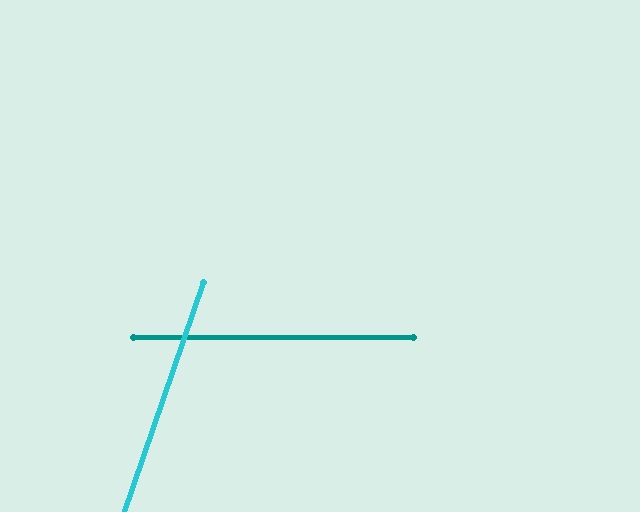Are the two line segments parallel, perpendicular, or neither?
Neither parallel nor perpendicular — they differ by about 71°.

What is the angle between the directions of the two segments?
Approximately 71 degrees.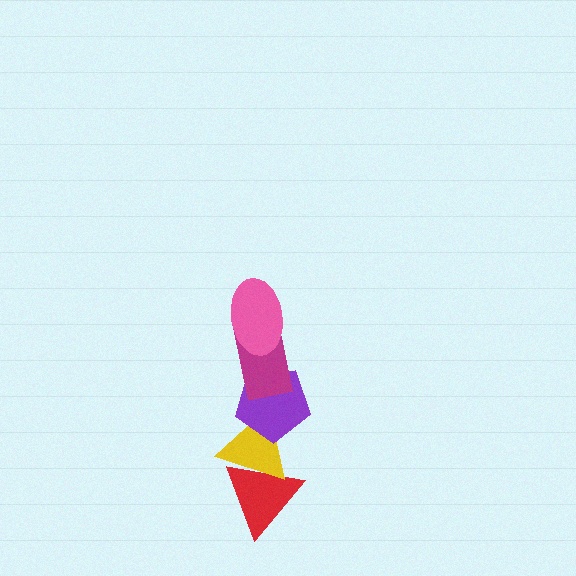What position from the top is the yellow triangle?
The yellow triangle is 4th from the top.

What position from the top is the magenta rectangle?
The magenta rectangle is 2nd from the top.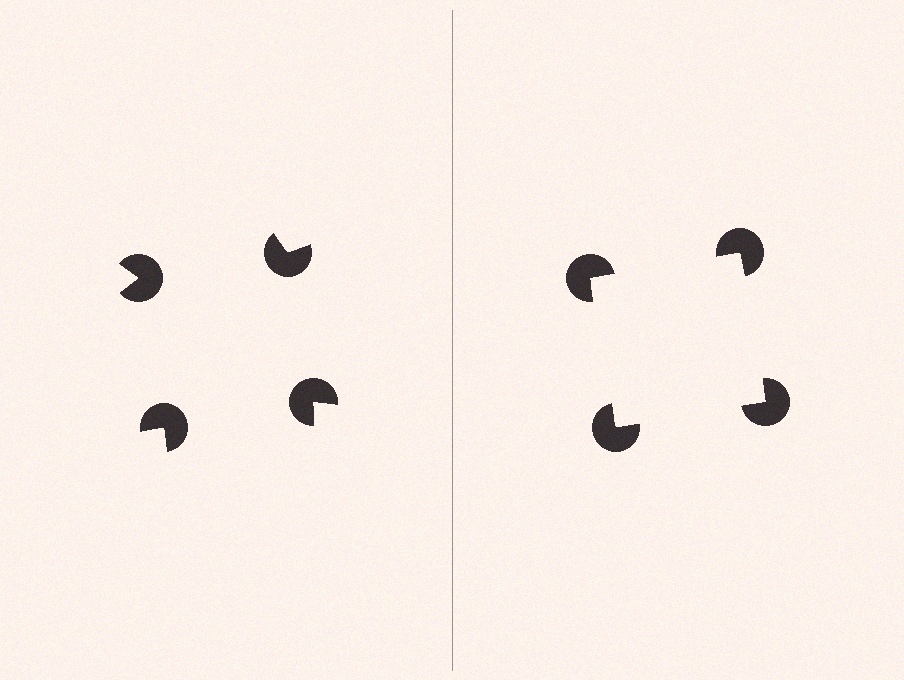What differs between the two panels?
The pac-man discs are positioned identically on both sides; only the wedge orientations differ. On the right they align to a square; on the left they are misaligned.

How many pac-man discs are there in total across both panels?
8 — 4 on each side.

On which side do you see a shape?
An illusory square appears on the right side. On the left side the wedge cuts are rotated, so no coherent shape forms.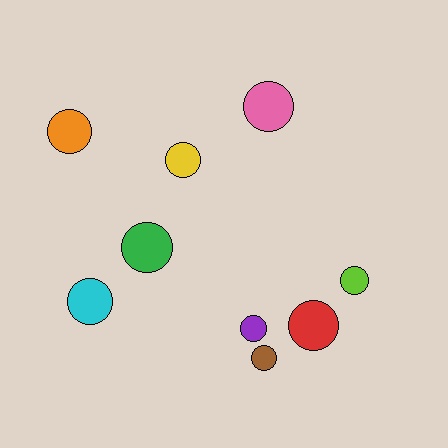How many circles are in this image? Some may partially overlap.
There are 9 circles.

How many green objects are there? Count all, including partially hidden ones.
There is 1 green object.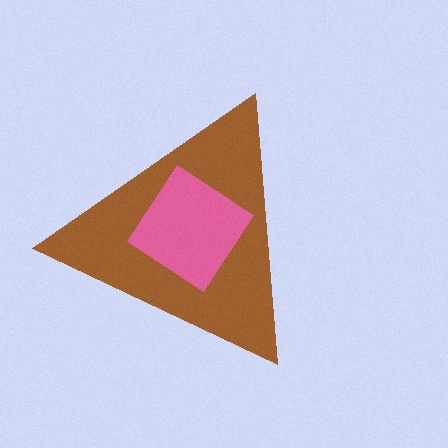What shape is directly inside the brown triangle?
The pink diamond.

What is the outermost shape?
The brown triangle.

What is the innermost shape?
The pink diamond.